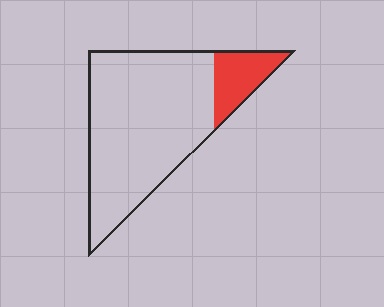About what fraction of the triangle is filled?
About one sixth (1/6).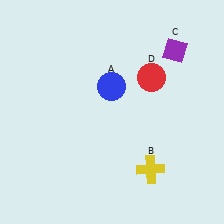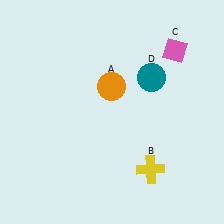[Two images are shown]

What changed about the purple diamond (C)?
In Image 1, C is purple. In Image 2, it changed to pink.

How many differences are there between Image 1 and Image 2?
There are 3 differences between the two images.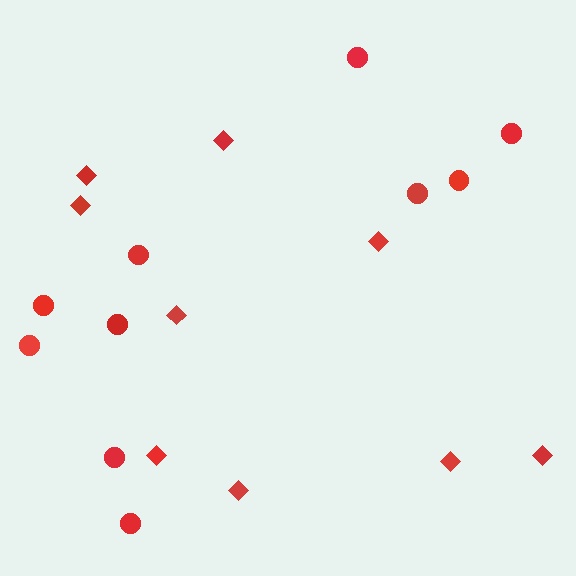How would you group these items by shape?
There are 2 groups: one group of circles (10) and one group of diamonds (9).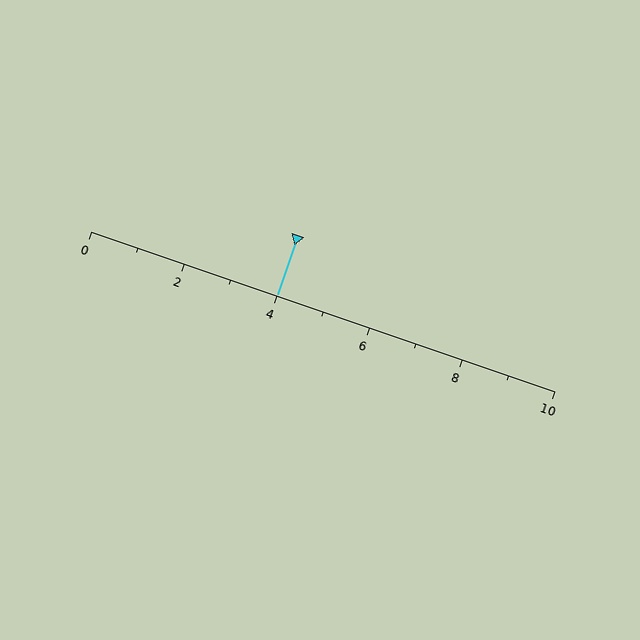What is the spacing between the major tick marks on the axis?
The major ticks are spaced 2 apart.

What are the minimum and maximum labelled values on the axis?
The axis runs from 0 to 10.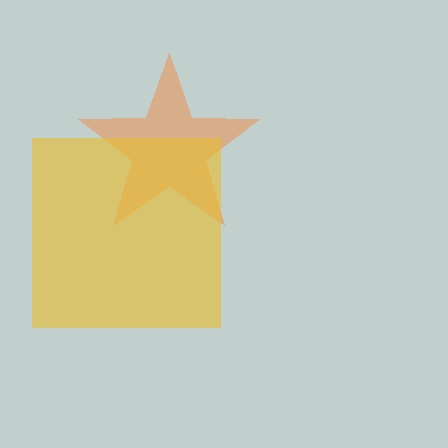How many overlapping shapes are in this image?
There are 2 overlapping shapes in the image.